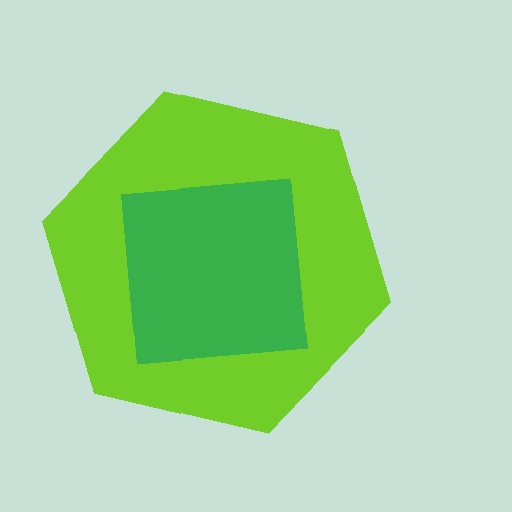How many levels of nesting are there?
2.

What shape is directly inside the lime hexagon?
The green square.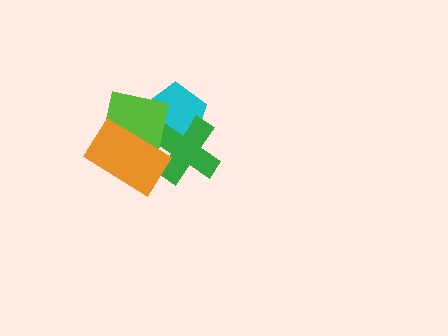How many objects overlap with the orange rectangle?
2 objects overlap with the orange rectangle.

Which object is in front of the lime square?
The orange rectangle is in front of the lime square.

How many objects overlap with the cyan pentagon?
2 objects overlap with the cyan pentagon.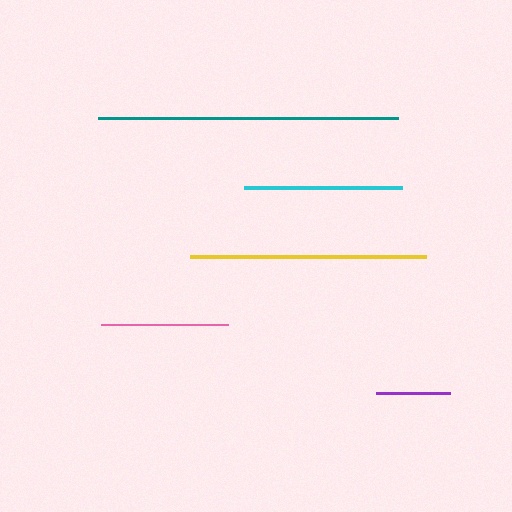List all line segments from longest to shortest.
From longest to shortest: teal, yellow, cyan, pink, purple.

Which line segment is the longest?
The teal line is the longest at approximately 300 pixels.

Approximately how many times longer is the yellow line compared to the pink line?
The yellow line is approximately 1.9 times the length of the pink line.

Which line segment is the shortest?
The purple line is the shortest at approximately 74 pixels.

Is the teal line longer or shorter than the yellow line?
The teal line is longer than the yellow line.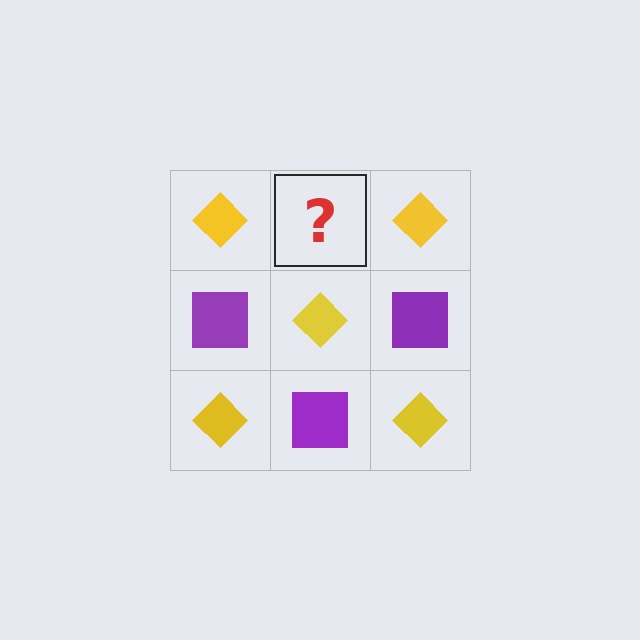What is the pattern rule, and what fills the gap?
The rule is that it alternates yellow diamond and purple square in a checkerboard pattern. The gap should be filled with a purple square.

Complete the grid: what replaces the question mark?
The question mark should be replaced with a purple square.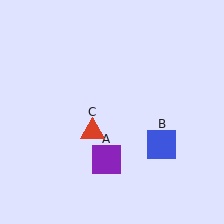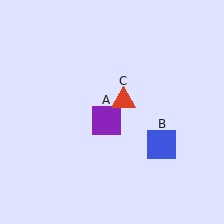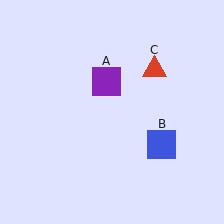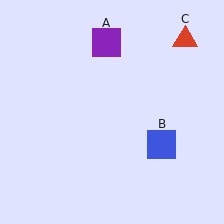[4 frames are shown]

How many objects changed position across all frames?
2 objects changed position: purple square (object A), red triangle (object C).